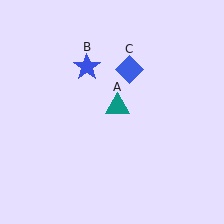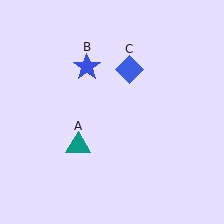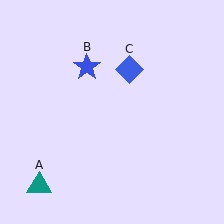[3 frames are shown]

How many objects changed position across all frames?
1 object changed position: teal triangle (object A).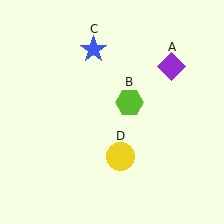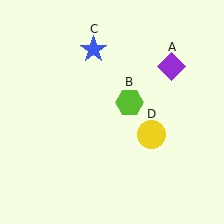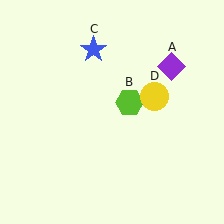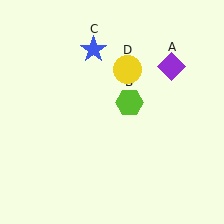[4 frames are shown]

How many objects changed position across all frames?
1 object changed position: yellow circle (object D).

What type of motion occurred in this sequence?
The yellow circle (object D) rotated counterclockwise around the center of the scene.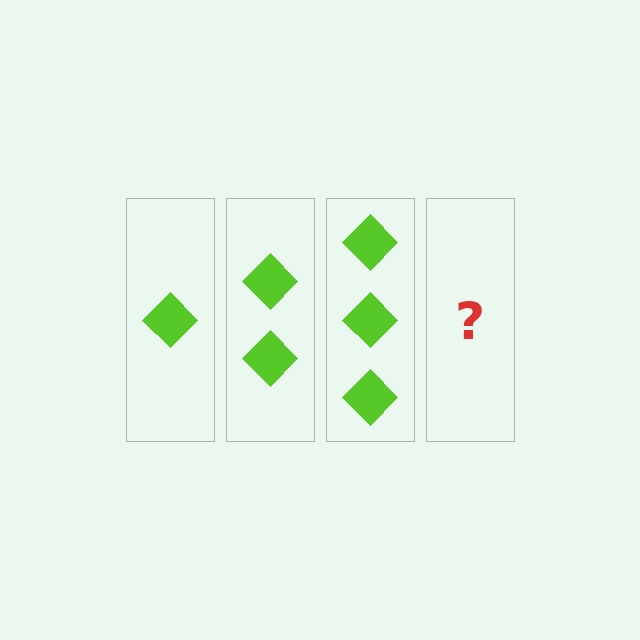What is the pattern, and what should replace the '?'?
The pattern is that each step adds one more diamond. The '?' should be 4 diamonds.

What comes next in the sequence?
The next element should be 4 diamonds.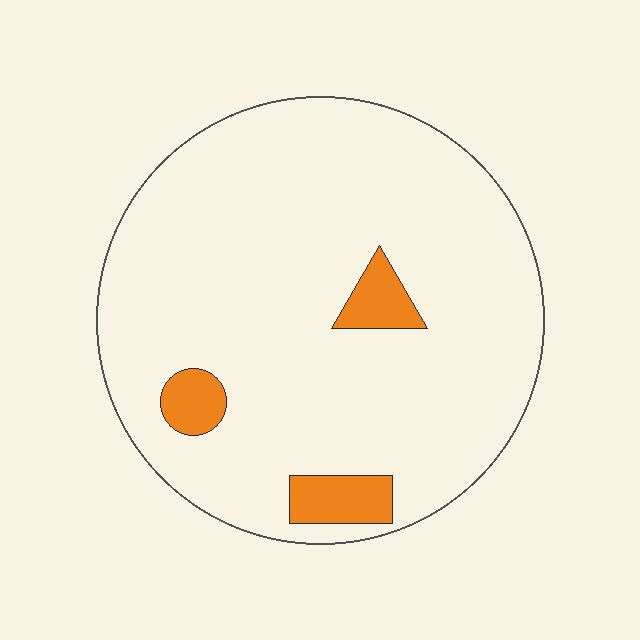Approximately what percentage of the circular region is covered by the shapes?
Approximately 10%.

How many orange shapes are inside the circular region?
3.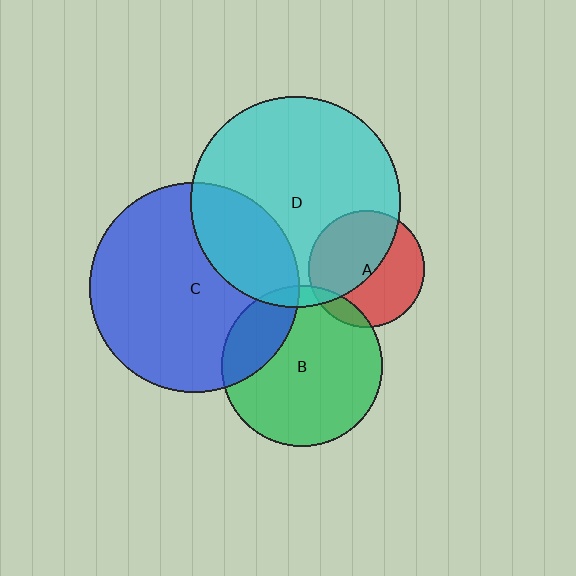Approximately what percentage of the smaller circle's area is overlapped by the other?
Approximately 50%.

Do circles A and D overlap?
Yes.